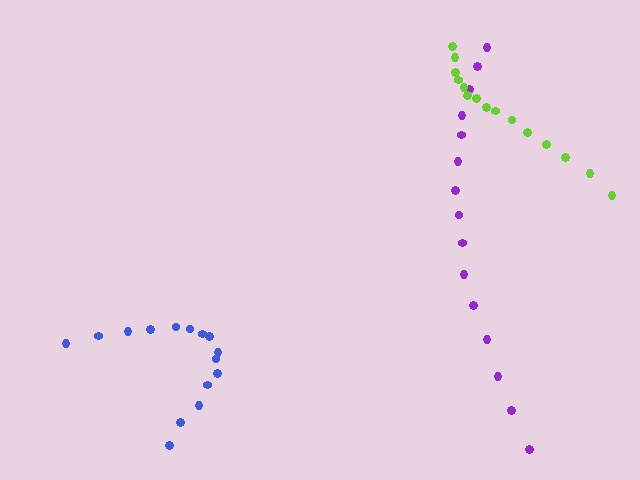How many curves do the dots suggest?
There are 3 distinct paths.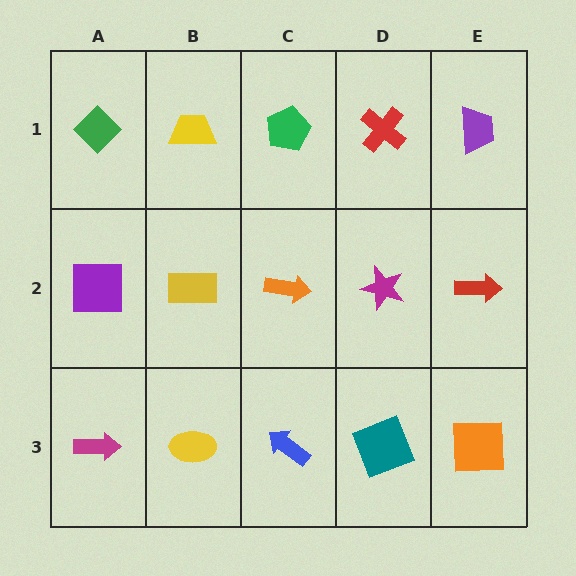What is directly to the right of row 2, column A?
A yellow rectangle.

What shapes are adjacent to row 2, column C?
A green pentagon (row 1, column C), a blue arrow (row 3, column C), a yellow rectangle (row 2, column B), a magenta star (row 2, column D).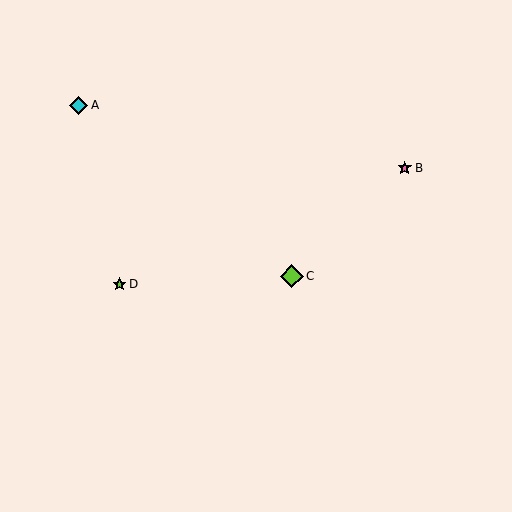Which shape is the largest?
The lime diamond (labeled C) is the largest.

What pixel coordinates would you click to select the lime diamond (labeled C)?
Click at (292, 276) to select the lime diamond C.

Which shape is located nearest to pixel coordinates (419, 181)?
The pink star (labeled B) at (405, 168) is nearest to that location.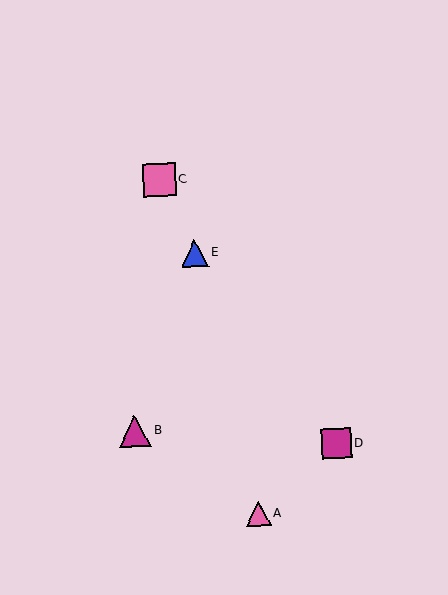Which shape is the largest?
The pink square (labeled C) is the largest.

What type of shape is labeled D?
Shape D is a magenta square.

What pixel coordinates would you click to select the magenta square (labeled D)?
Click at (336, 443) to select the magenta square D.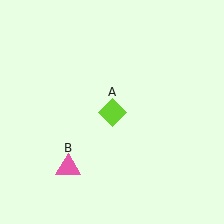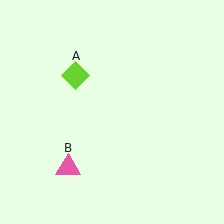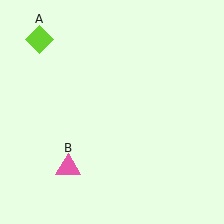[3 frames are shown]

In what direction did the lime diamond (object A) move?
The lime diamond (object A) moved up and to the left.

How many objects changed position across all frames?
1 object changed position: lime diamond (object A).